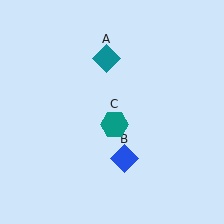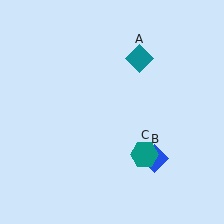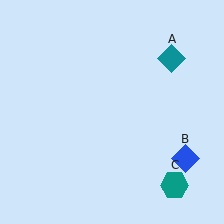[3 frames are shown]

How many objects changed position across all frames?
3 objects changed position: teal diamond (object A), blue diamond (object B), teal hexagon (object C).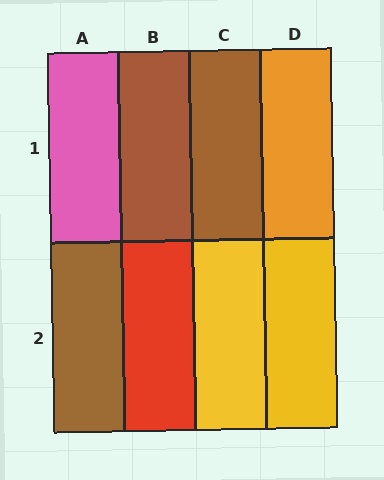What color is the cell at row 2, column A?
Brown.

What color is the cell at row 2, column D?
Yellow.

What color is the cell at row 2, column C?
Yellow.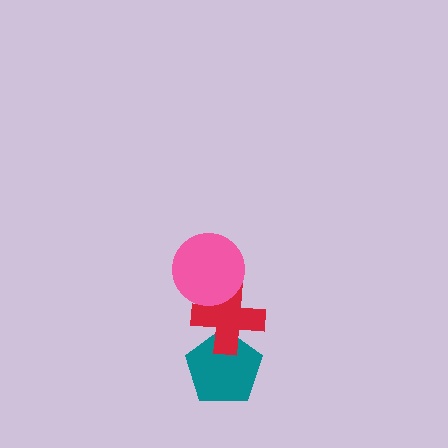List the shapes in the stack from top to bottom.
From top to bottom: the pink circle, the red cross, the teal pentagon.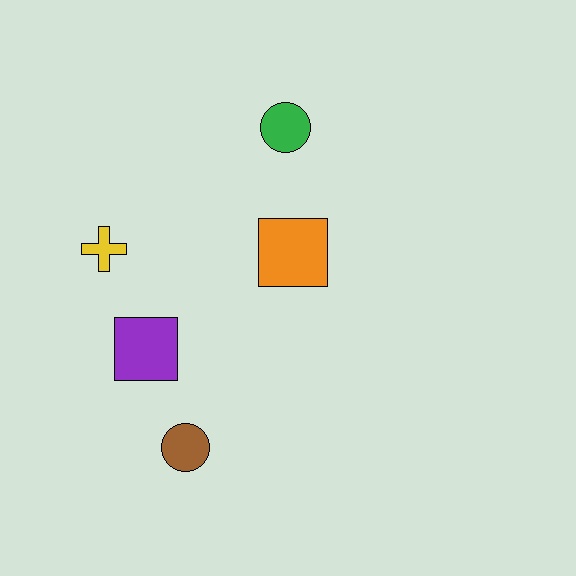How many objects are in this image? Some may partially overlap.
There are 5 objects.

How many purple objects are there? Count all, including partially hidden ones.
There is 1 purple object.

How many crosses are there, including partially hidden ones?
There is 1 cross.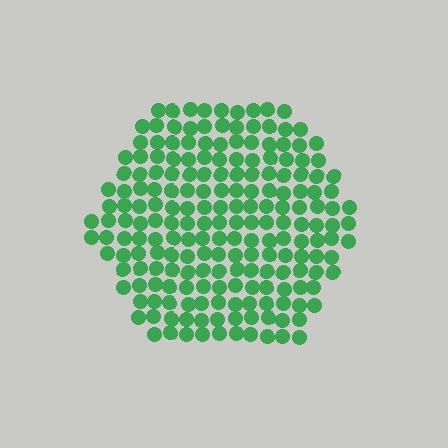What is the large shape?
The large shape is a hexagon.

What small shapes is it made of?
It is made of small circles.